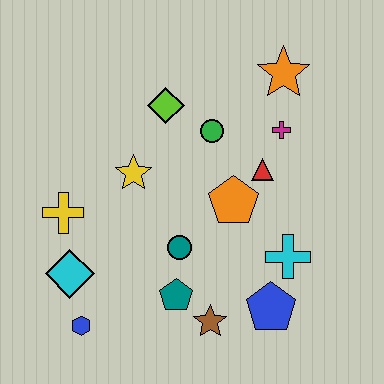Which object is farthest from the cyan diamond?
The orange star is farthest from the cyan diamond.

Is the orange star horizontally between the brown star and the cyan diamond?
No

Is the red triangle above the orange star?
No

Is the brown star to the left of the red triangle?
Yes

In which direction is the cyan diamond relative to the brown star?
The cyan diamond is to the left of the brown star.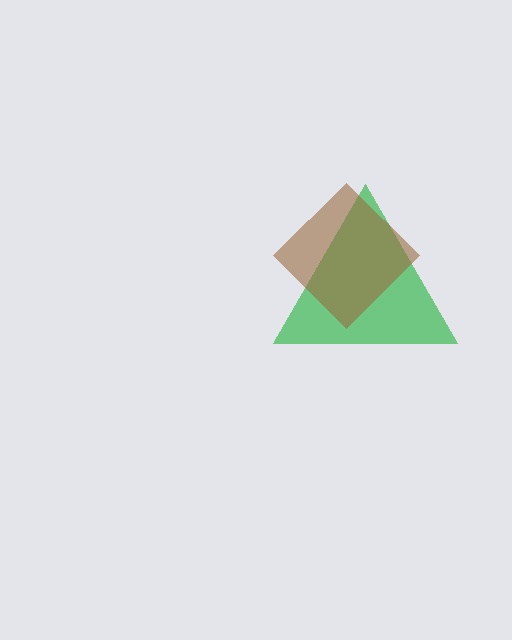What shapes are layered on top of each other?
The layered shapes are: a green triangle, a brown diamond.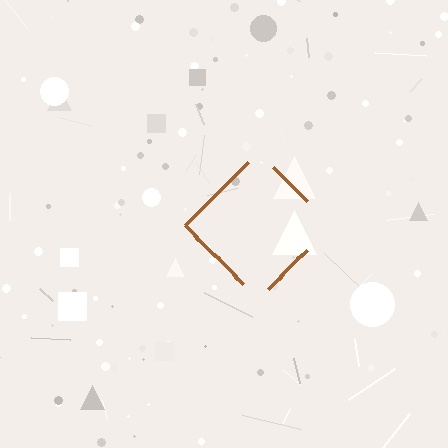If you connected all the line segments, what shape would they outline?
They would outline a diamond.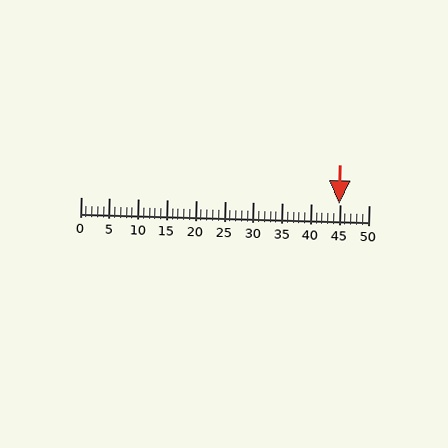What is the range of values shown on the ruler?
The ruler shows values from 0 to 50.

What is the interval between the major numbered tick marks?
The major tick marks are spaced 5 units apart.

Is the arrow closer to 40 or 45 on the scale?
The arrow is closer to 45.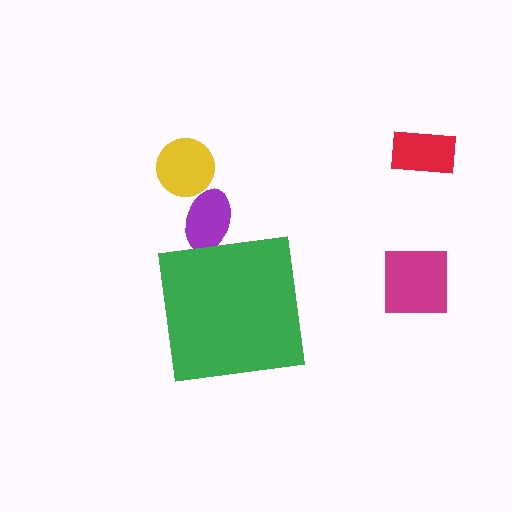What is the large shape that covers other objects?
A green square.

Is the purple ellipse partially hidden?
Yes, the purple ellipse is partially hidden behind the green square.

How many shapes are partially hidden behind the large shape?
1 shape is partially hidden.